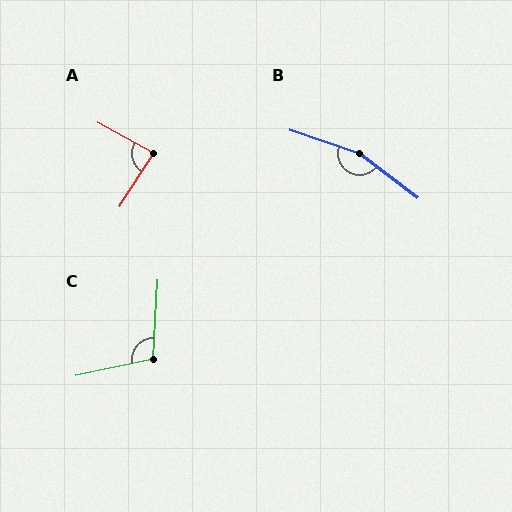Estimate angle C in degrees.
Approximately 106 degrees.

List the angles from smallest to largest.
A (86°), C (106°), B (162°).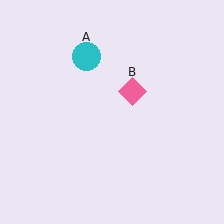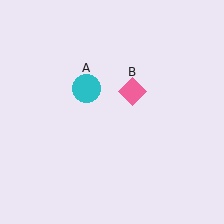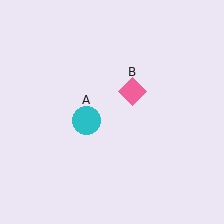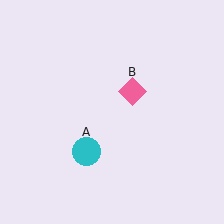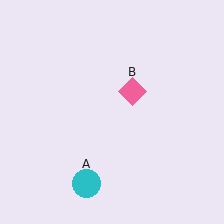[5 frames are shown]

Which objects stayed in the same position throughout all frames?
Pink diamond (object B) remained stationary.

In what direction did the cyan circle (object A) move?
The cyan circle (object A) moved down.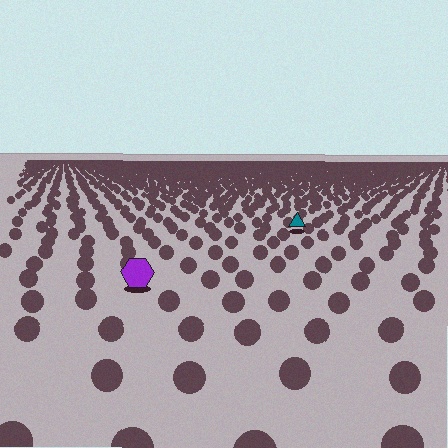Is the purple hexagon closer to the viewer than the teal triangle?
Yes. The purple hexagon is closer — you can tell from the texture gradient: the ground texture is coarser near it.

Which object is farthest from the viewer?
The teal triangle is farthest from the viewer. It appears smaller and the ground texture around it is denser.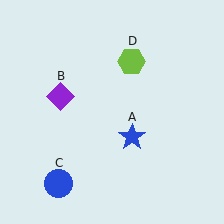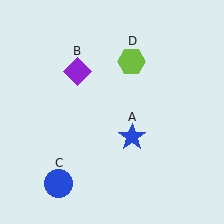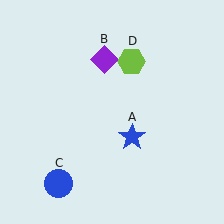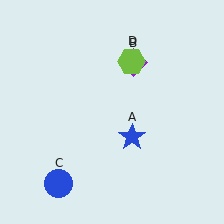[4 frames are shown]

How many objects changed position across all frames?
1 object changed position: purple diamond (object B).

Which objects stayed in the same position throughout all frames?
Blue star (object A) and blue circle (object C) and lime hexagon (object D) remained stationary.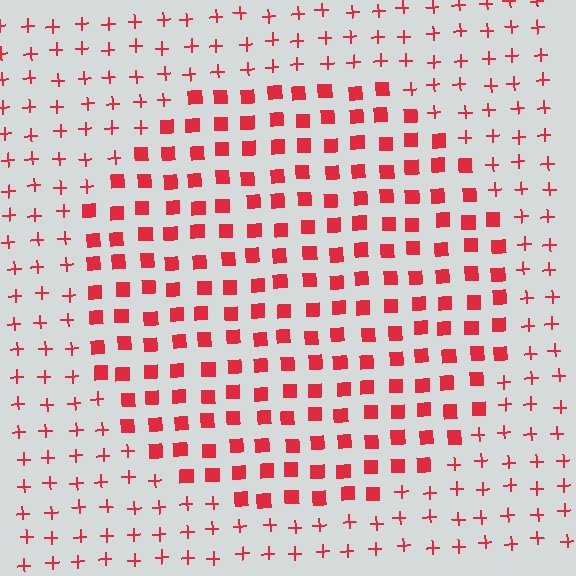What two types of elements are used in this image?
The image uses squares inside the circle region and plus signs outside it.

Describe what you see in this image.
The image is filled with small red elements arranged in a uniform grid. A circle-shaped region contains squares, while the surrounding area contains plus signs. The boundary is defined purely by the change in element shape.